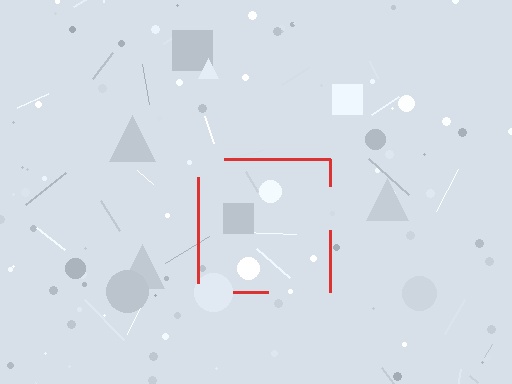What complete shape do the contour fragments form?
The contour fragments form a square.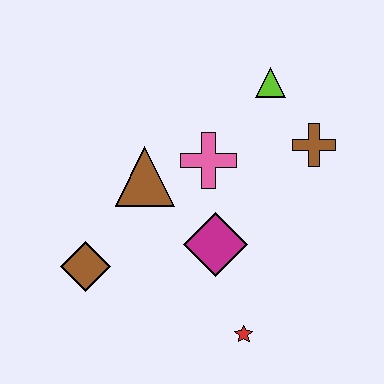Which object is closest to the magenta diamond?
The pink cross is closest to the magenta diamond.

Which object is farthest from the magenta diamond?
The lime triangle is farthest from the magenta diamond.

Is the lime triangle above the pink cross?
Yes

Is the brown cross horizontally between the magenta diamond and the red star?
No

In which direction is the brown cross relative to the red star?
The brown cross is above the red star.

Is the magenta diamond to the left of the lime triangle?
Yes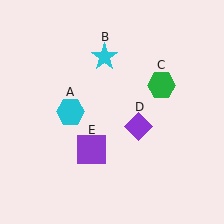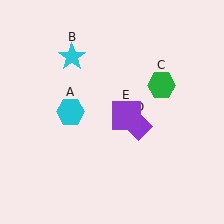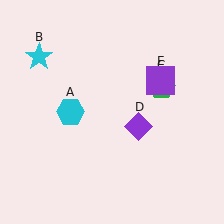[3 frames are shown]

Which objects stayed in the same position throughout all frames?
Cyan hexagon (object A) and green hexagon (object C) and purple diamond (object D) remained stationary.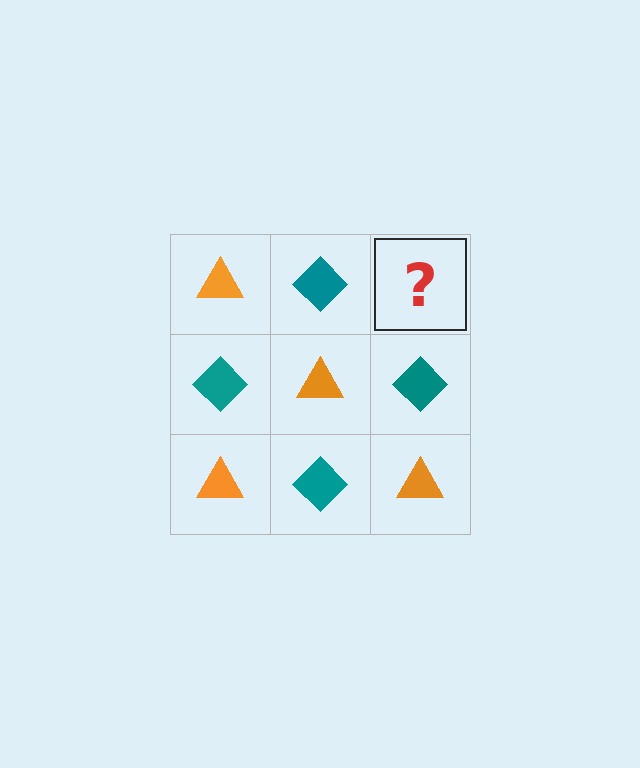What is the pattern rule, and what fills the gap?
The rule is that it alternates orange triangle and teal diamond in a checkerboard pattern. The gap should be filled with an orange triangle.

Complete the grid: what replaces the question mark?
The question mark should be replaced with an orange triangle.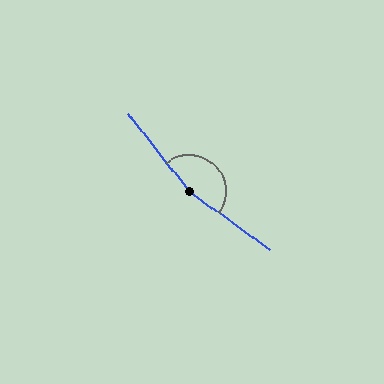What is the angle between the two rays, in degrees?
Approximately 164 degrees.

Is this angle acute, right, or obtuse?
It is obtuse.